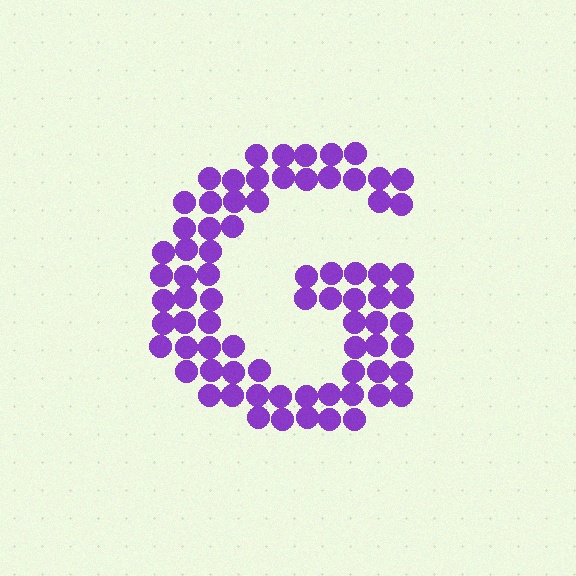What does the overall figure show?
The overall figure shows the letter G.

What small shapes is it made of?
It is made of small circles.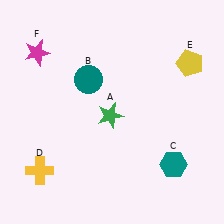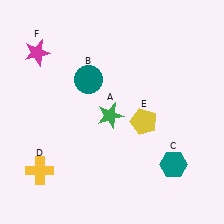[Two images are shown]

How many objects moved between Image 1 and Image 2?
1 object moved between the two images.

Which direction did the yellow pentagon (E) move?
The yellow pentagon (E) moved down.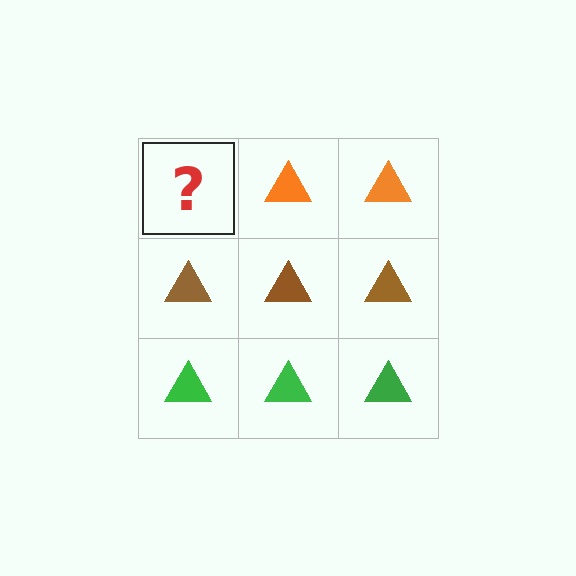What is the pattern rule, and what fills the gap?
The rule is that each row has a consistent color. The gap should be filled with an orange triangle.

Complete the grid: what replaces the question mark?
The question mark should be replaced with an orange triangle.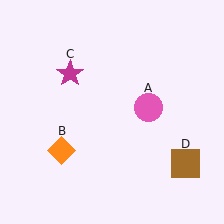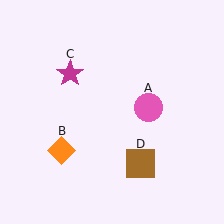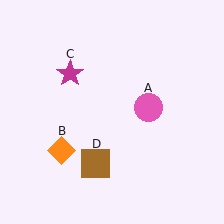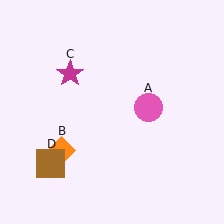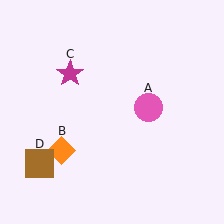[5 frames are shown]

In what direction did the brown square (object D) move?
The brown square (object D) moved left.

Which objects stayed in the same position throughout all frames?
Pink circle (object A) and orange diamond (object B) and magenta star (object C) remained stationary.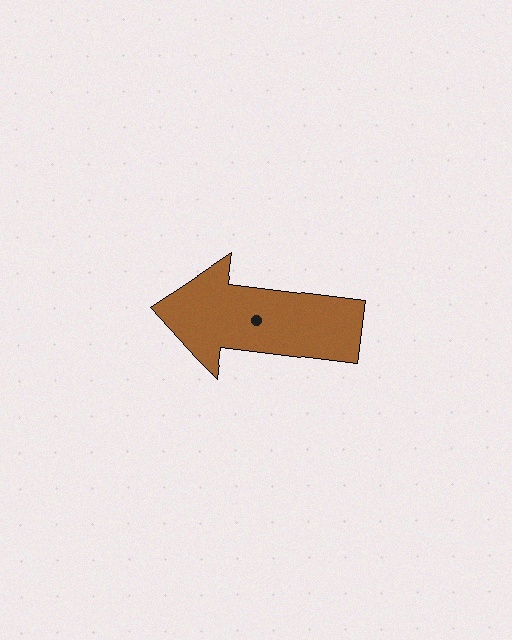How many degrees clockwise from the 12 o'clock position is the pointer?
Approximately 277 degrees.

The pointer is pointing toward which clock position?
Roughly 9 o'clock.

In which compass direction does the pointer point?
West.